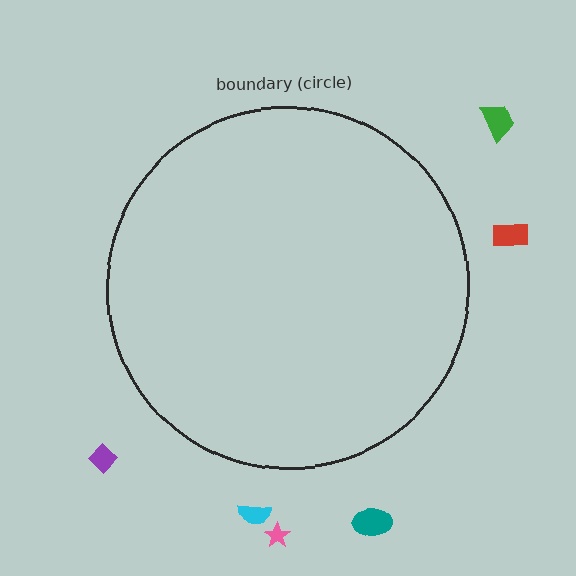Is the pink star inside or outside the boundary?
Outside.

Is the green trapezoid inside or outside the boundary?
Outside.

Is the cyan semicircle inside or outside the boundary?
Outside.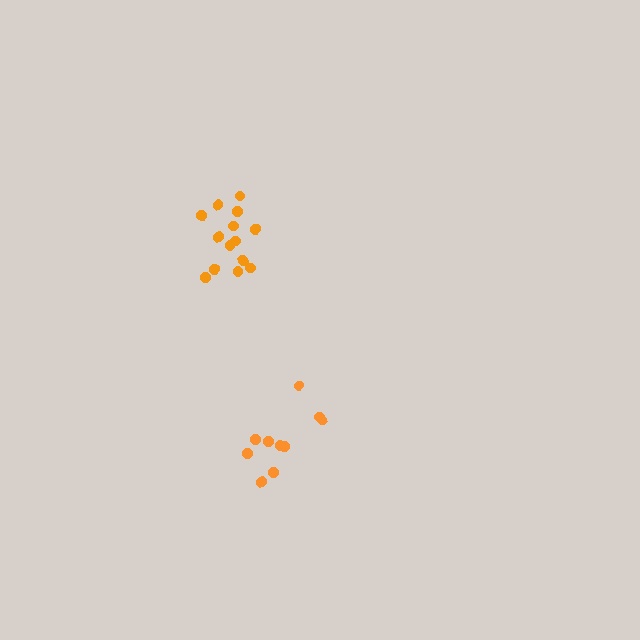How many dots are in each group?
Group 1: 14 dots, Group 2: 10 dots (24 total).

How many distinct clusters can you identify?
There are 2 distinct clusters.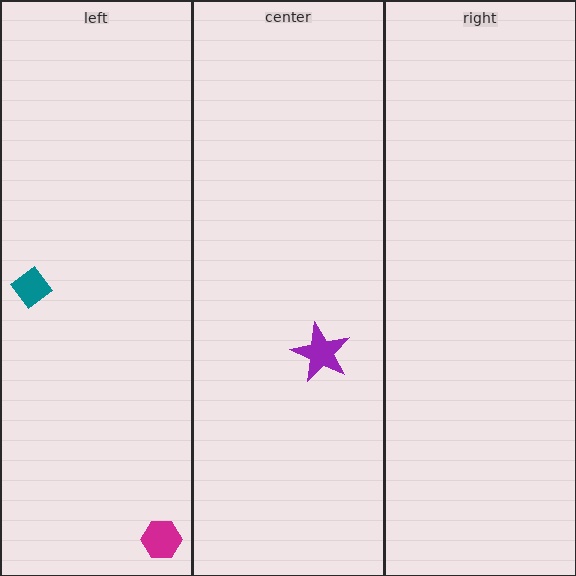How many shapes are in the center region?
1.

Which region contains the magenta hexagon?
The left region.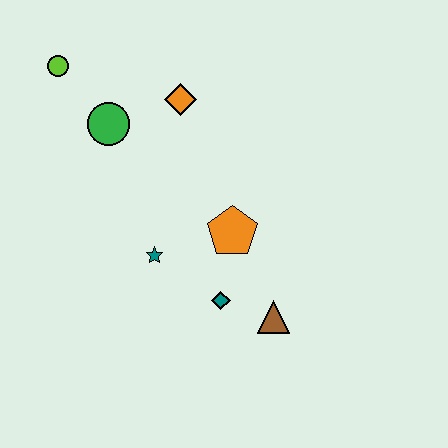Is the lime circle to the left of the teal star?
Yes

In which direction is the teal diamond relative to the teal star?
The teal diamond is to the right of the teal star.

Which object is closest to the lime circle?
The green circle is closest to the lime circle.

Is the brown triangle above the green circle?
No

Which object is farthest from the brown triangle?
The lime circle is farthest from the brown triangle.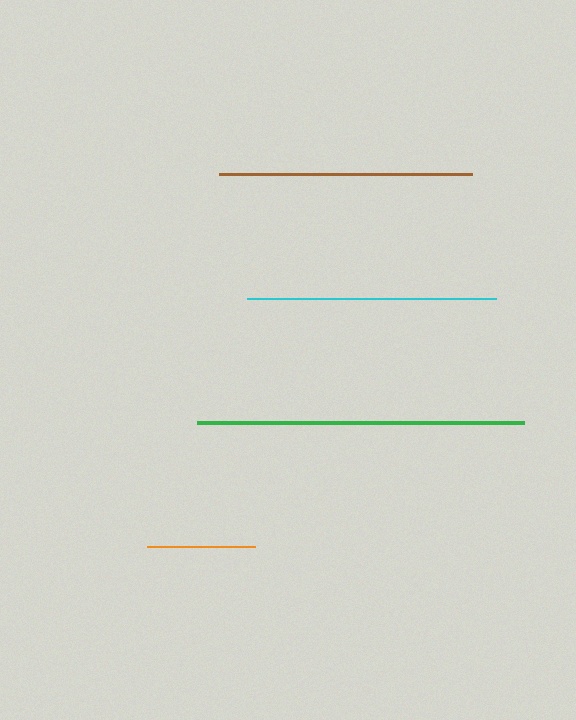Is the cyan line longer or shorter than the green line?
The green line is longer than the cyan line.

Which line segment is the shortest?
The orange line is the shortest at approximately 108 pixels.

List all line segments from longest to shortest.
From longest to shortest: green, brown, cyan, orange.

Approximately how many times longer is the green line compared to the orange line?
The green line is approximately 3.0 times the length of the orange line.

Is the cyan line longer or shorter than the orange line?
The cyan line is longer than the orange line.